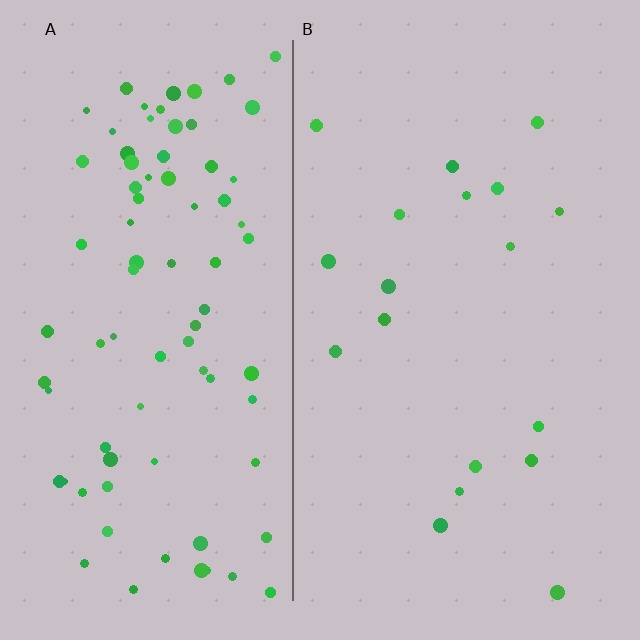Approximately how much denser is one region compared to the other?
Approximately 4.4× — region A over region B.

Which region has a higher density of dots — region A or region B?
A (the left).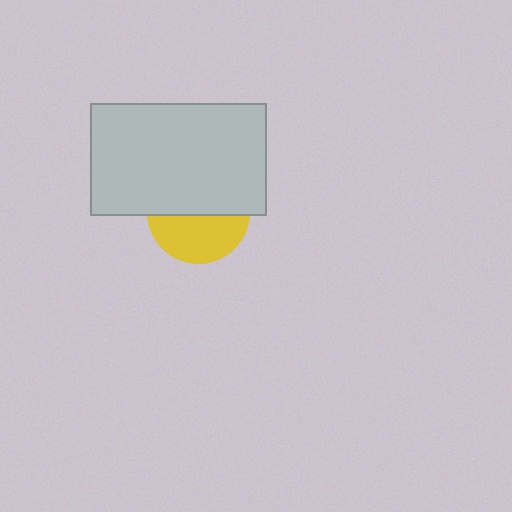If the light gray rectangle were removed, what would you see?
You would see the complete yellow circle.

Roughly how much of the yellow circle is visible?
About half of it is visible (roughly 46%).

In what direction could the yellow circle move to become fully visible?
The yellow circle could move down. That would shift it out from behind the light gray rectangle entirely.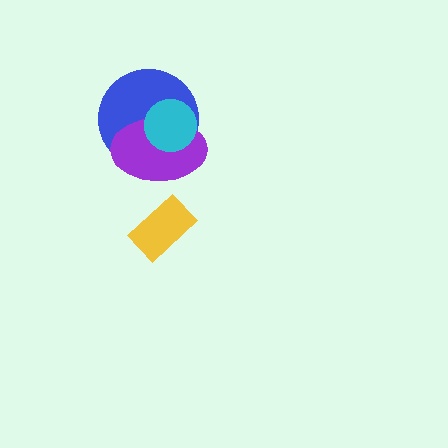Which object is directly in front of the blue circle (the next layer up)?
The purple ellipse is directly in front of the blue circle.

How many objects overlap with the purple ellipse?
2 objects overlap with the purple ellipse.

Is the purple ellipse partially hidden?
Yes, it is partially covered by another shape.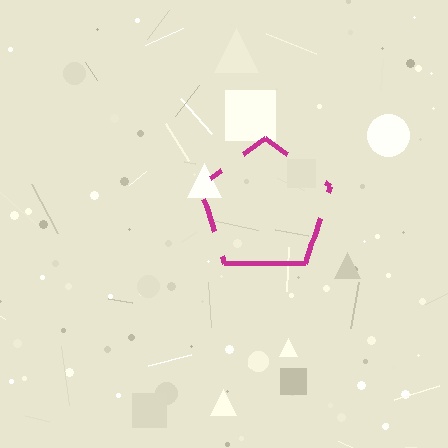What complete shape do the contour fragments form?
The contour fragments form a pentagon.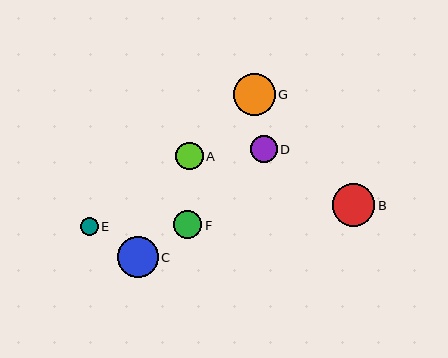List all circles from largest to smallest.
From largest to smallest: B, G, C, F, A, D, E.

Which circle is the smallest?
Circle E is the smallest with a size of approximately 17 pixels.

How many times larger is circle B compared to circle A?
Circle B is approximately 1.6 times the size of circle A.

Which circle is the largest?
Circle B is the largest with a size of approximately 42 pixels.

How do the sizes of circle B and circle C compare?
Circle B and circle C are approximately the same size.